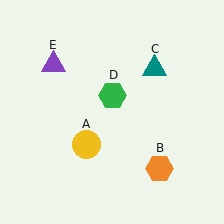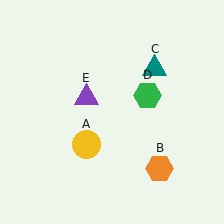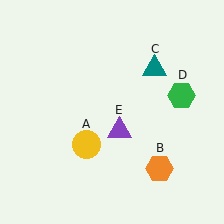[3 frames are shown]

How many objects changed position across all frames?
2 objects changed position: green hexagon (object D), purple triangle (object E).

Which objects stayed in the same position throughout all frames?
Yellow circle (object A) and orange hexagon (object B) and teal triangle (object C) remained stationary.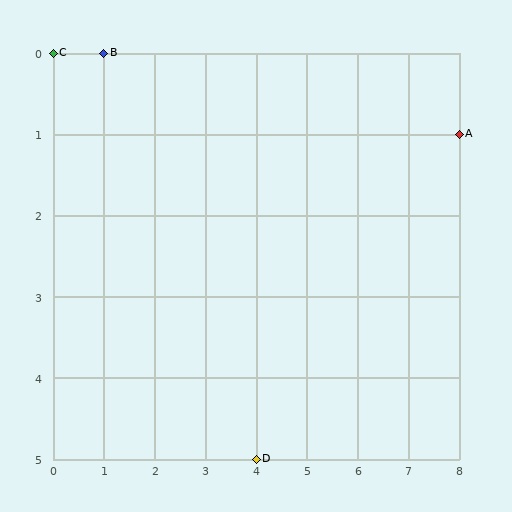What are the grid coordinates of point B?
Point B is at grid coordinates (1, 0).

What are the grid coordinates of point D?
Point D is at grid coordinates (4, 5).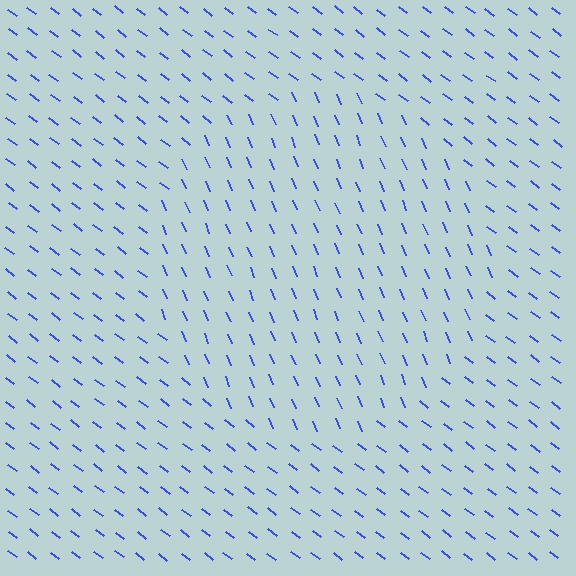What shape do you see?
I see a circle.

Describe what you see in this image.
The image is filled with small blue line segments. A circle region in the image has lines oriented differently from the surrounding lines, creating a visible texture boundary.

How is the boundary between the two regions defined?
The boundary is defined purely by a change in line orientation (approximately 31 degrees difference). All lines are the same color and thickness.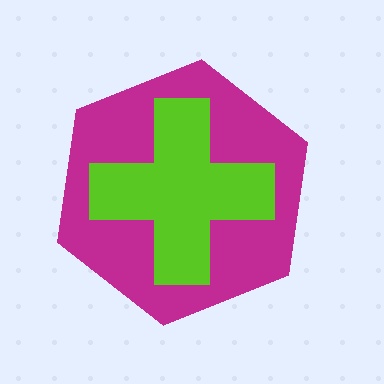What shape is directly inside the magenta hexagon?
The lime cross.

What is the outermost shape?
The magenta hexagon.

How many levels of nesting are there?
2.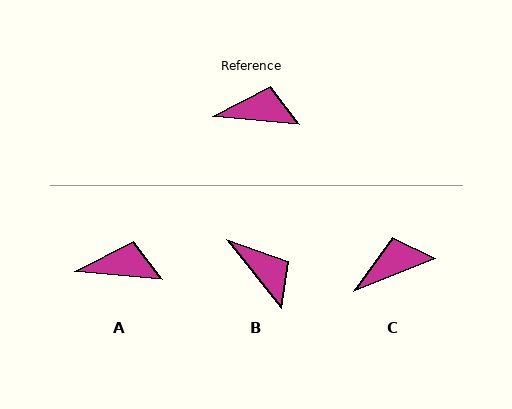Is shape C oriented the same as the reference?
No, it is off by about 27 degrees.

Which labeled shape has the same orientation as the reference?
A.